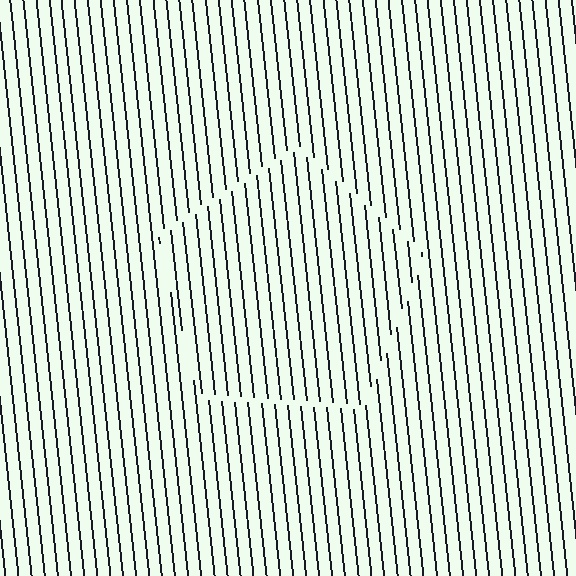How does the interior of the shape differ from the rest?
The interior of the shape contains the same grating, shifted by half a period — the contour is defined by the phase discontinuity where line-ends from the inner and outer gratings abut.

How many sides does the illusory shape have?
5 sides — the line-ends trace a pentagon.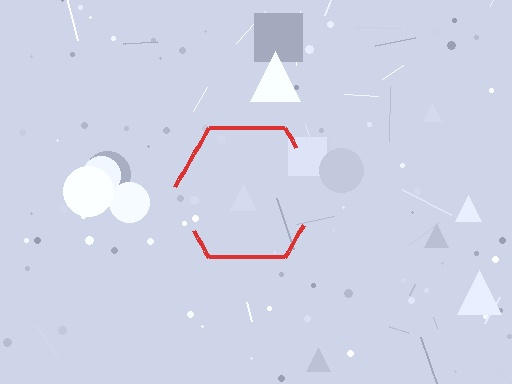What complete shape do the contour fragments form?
The contour fragments form a hexagon.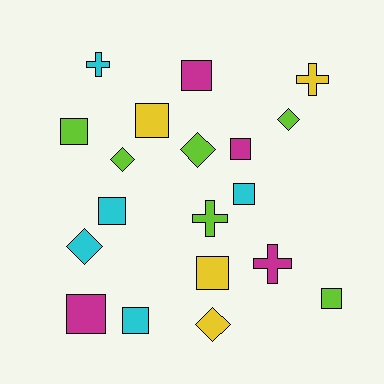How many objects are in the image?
There are 19 objects.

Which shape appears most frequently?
Square, with 10 objects.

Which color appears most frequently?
Lime, with 6 objects.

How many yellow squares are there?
There are 2 yellow squares.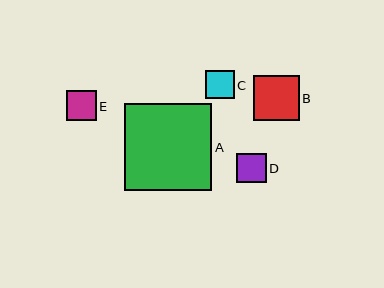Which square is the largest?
Square A is the largest with a size of approximately 87 pixels.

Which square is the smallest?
Square C is the smallest with a size of approximately 29 pixels.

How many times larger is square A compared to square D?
Square A is approximately 3.0 times the size of square D.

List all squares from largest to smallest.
From largest to smallest: A, B, E, D, C.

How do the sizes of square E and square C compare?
Square E and square C are approximately the same size.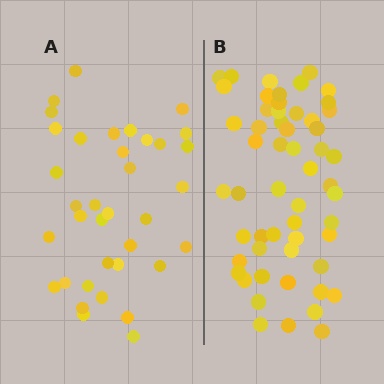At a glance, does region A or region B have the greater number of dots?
Region B (the right region) has more dots.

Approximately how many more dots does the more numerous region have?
Region B has approximately 20 more dots than region A.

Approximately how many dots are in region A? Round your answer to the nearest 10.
About 40 dots. (The exact count is 36, which rounds to 40.)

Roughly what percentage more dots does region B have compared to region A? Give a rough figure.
About 55% more.